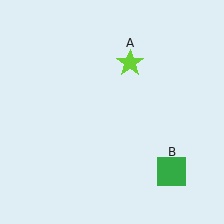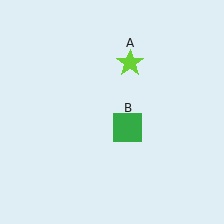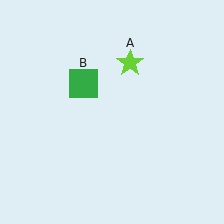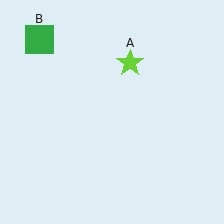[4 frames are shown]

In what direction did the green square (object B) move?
The green square (object B) moved up and to the left.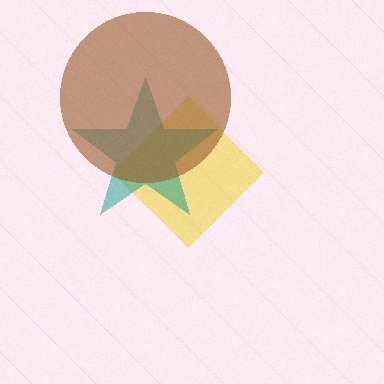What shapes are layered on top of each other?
The layered shapes are: a yellow diamond, a teal star, a brown circle.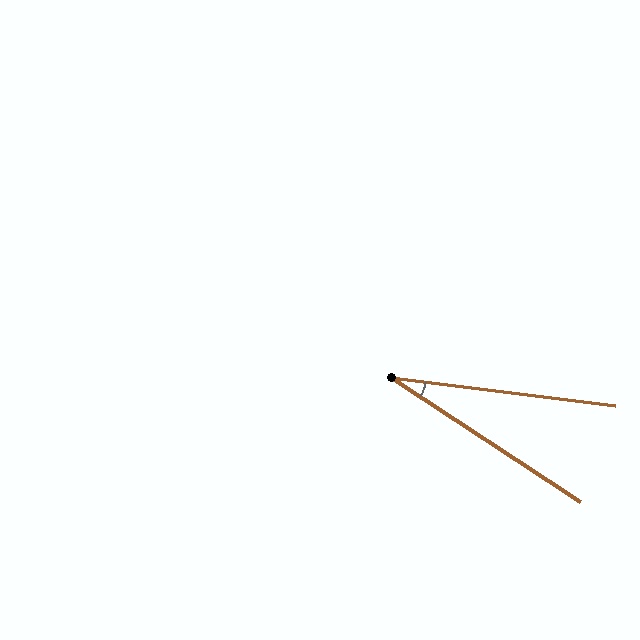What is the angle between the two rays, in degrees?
Approximately 26 degrees.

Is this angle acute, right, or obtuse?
It is acute.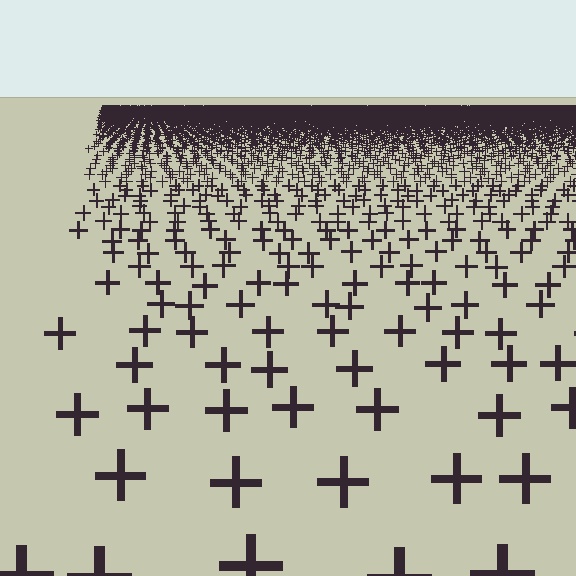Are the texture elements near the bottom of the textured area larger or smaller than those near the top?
Larger. Near the bottom, elements are closer to the viewer and appear at a bigger on-screen size.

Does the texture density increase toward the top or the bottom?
Density increases toward the top.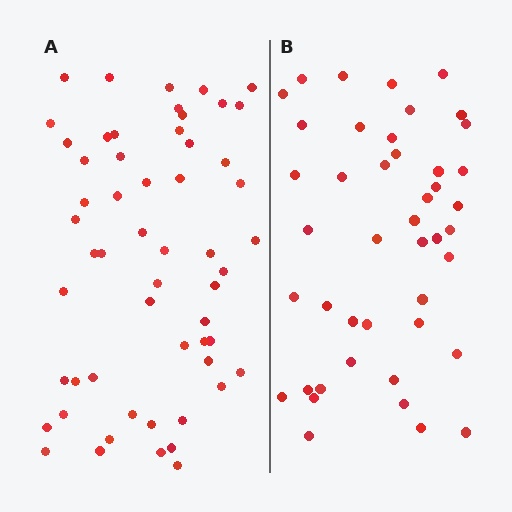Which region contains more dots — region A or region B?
Region A (the left region) has more dots.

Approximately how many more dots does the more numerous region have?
Region A has roughly 12 or so more dots than region B.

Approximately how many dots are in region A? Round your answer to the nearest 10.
About 60 dots. (The exact count is 56, which rounds to 60.)